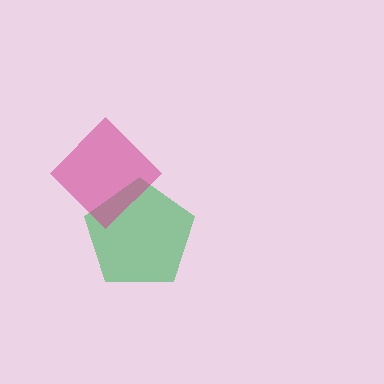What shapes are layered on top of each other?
The layered shapes are: a green pentagon, a magenta diamond.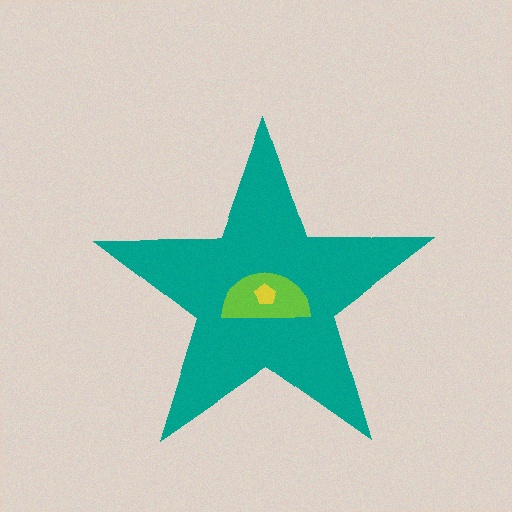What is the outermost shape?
The teal star.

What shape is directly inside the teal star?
The lime semicircle.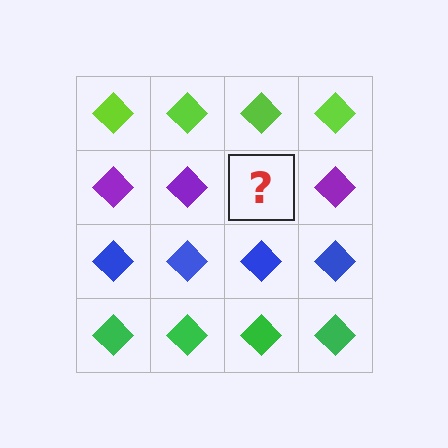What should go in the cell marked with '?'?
The missing cell should contain a purple diamond.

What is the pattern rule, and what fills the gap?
The rule is that each row has a consistent color. The gap should be filled with a purple diamond.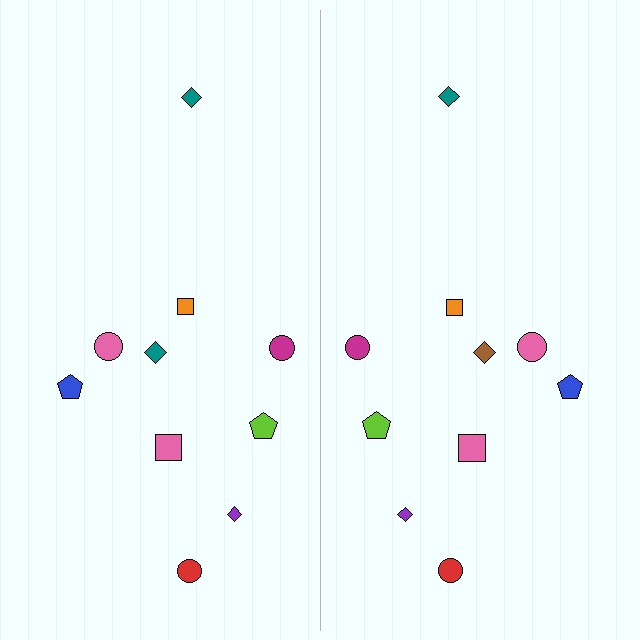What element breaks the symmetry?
The brown diamond on the right side breaks the symmetry — its mirror counterpart is teal.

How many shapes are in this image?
There are 20 shapes in this image.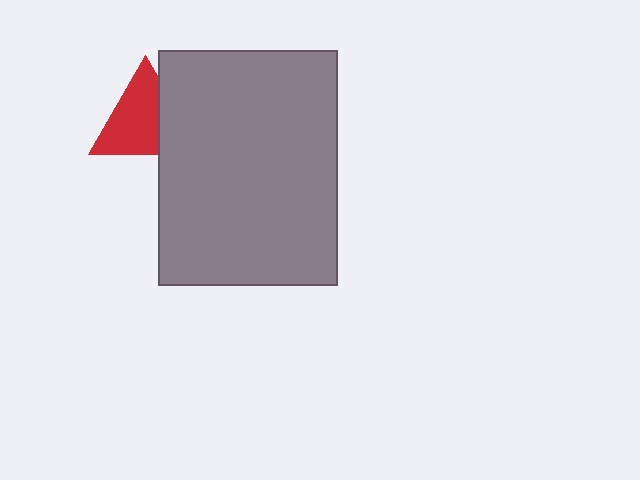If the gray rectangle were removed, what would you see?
You would see the complete red triangle.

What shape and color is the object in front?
The object in front is a gray rectangle.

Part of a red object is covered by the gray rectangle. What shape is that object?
It is a triangle.